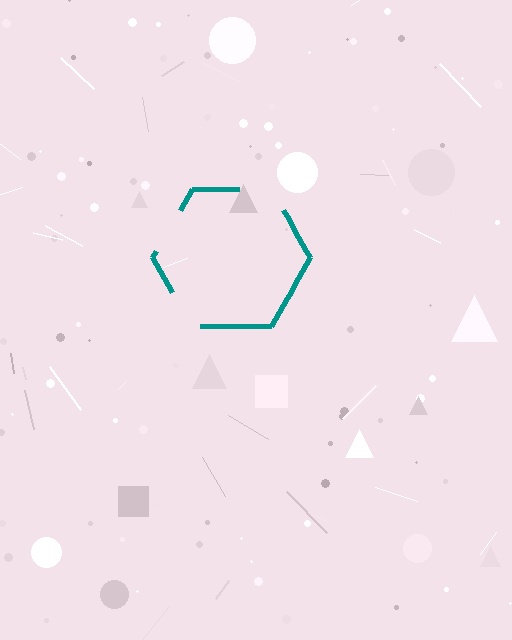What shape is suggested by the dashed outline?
The dashed outline suggests a hexagon.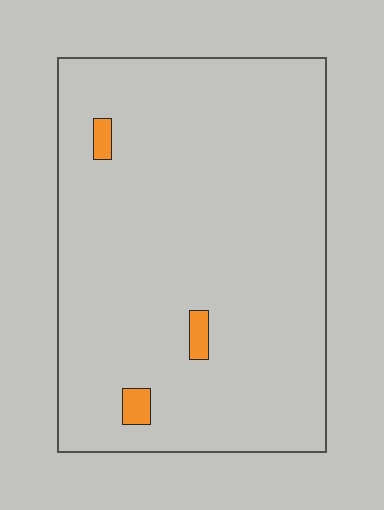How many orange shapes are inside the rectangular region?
3.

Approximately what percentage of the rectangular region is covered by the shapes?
Approximately 5%.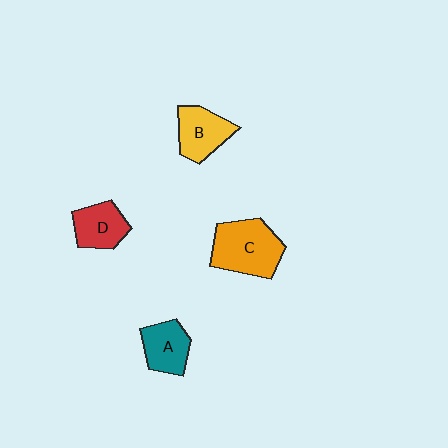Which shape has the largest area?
Shape C (orange).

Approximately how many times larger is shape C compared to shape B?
Approximately 1.5 times.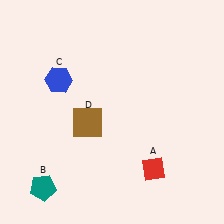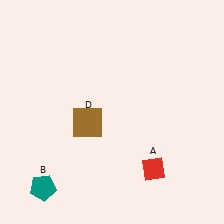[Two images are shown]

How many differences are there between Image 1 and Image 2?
There is 1 difference between the two images.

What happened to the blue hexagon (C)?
The blue hexagon (C) was removed in Image 2. It was in the top-left area of Image 1.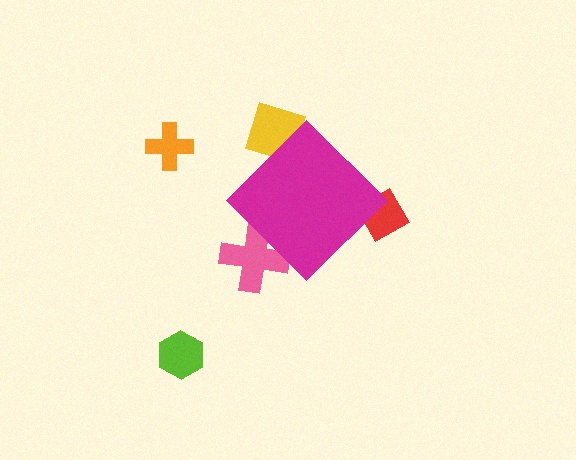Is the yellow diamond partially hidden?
Yes, the yellow diamond is partially hidden behind the magenta diamond.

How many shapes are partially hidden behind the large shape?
3 shapes are partially hidden.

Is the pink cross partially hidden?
Yes, the pink cross is partially hidden behind the magenta diamond.